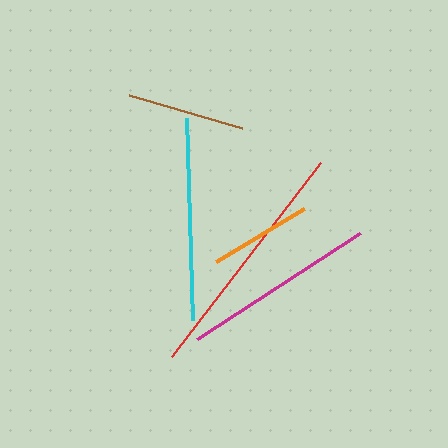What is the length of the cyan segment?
The cyan segment is approximately 203 pixels long.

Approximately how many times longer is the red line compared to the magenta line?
The red line is approximately 1.3 times the length of the magenta line.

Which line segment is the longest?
The red line is the longest at approximately 244 pixels.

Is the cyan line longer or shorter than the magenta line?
The cyan line is longer than the magenta line.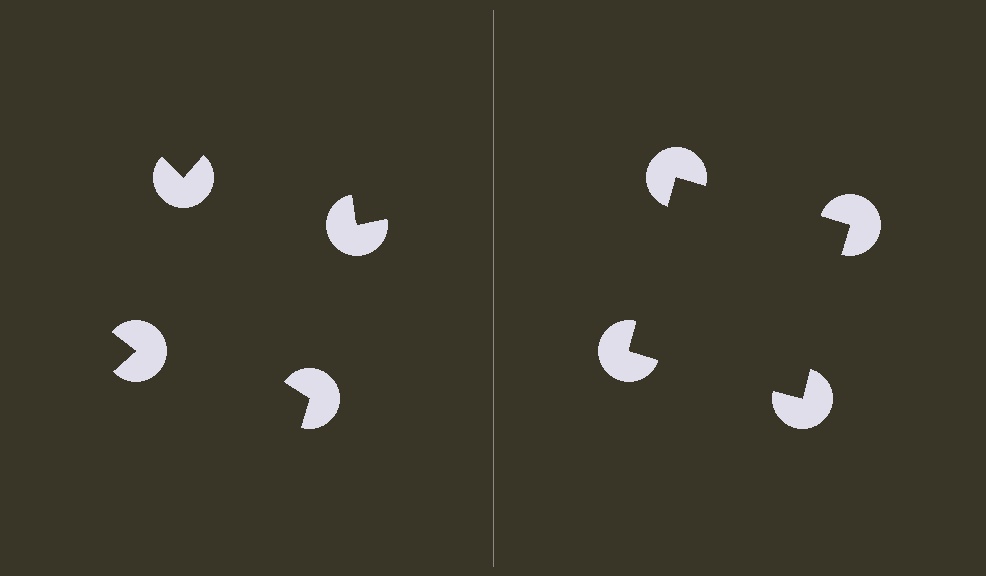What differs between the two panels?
The pac-man discs are positioned identically on both sides; only the wedge orientations differ. On the right they align to a square; on the left they are misaligned.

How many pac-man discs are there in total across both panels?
8 — 4 on each side.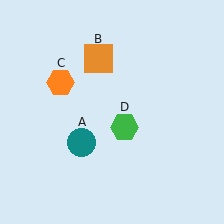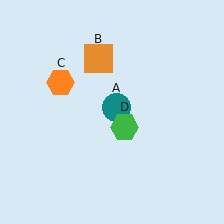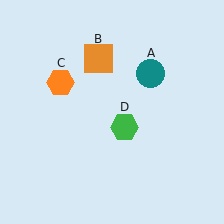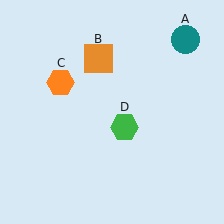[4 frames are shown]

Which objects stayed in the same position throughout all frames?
Orange square (object B) and orange hexagon (object C) and green hexagon (object D) remained stationary.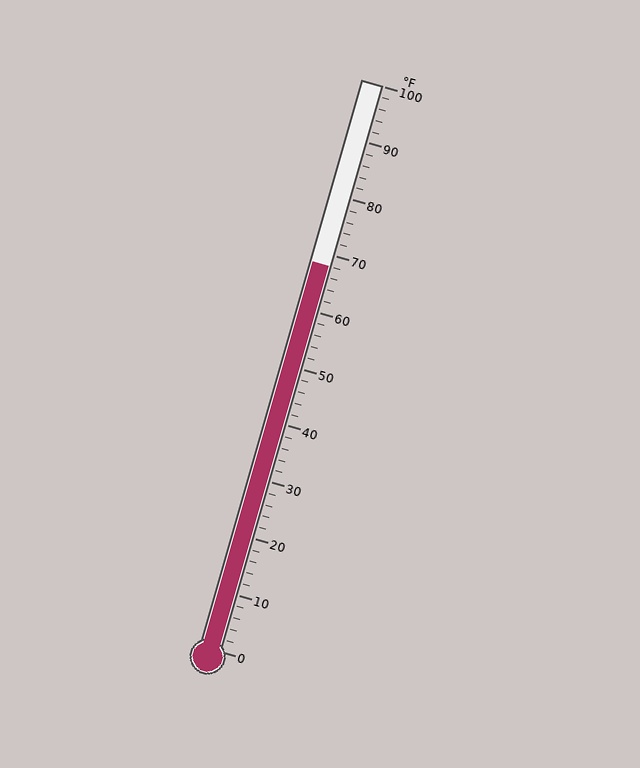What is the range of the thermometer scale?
The thermometer scale ranges from 0°F to 100°F.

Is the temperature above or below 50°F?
The temperature is above 50°F.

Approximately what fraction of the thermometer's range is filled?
The thermometer is filled to approximately 70% of its range.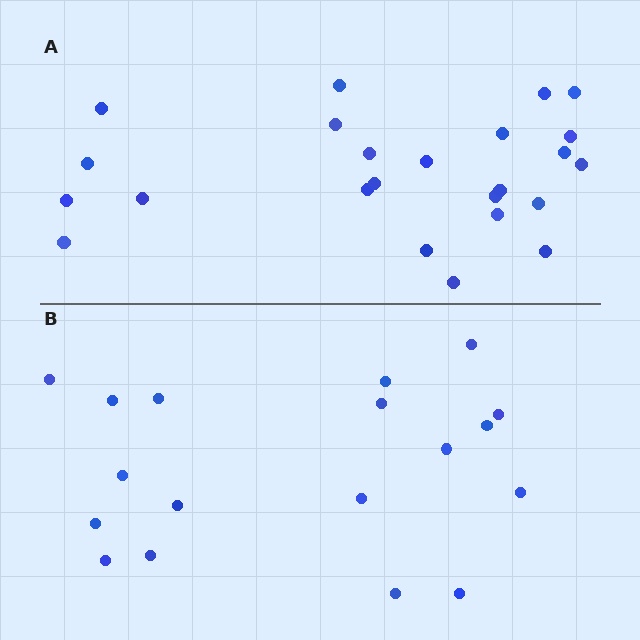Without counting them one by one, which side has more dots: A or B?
Region A (the top region) has more dots.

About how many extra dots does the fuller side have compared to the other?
Region A has about 6 more dots than region B.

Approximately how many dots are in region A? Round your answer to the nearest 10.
About 20 dots. (The exact count is 24, which rounds to 20.)